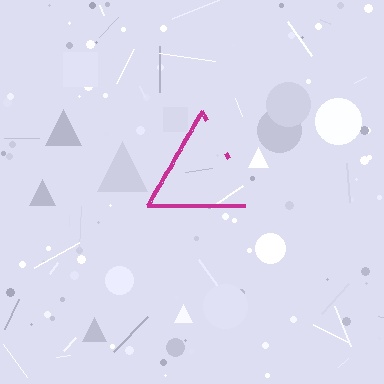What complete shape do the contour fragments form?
The contour fragments form a triangle.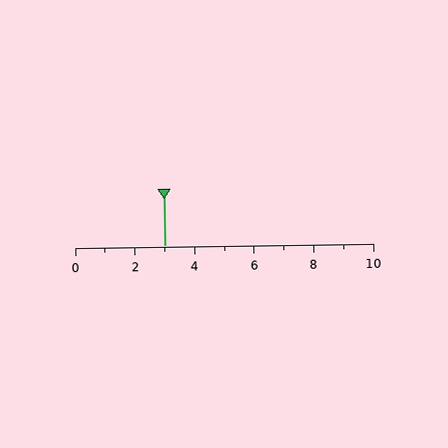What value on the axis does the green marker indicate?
The marker indicates approximately 3.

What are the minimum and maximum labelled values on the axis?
The axis runs from 0 to 10.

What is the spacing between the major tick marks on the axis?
The major ticks are spaced 2 apart.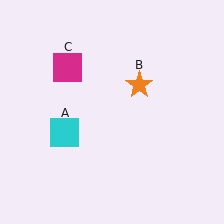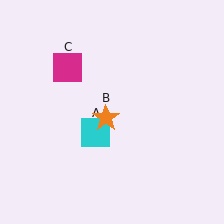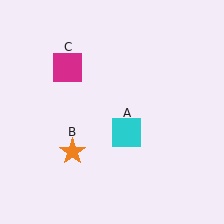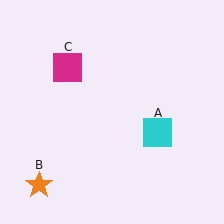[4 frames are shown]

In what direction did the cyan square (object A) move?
The cyan square (object A) moved right.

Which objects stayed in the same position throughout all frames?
Magenta square (object C) remained stationary.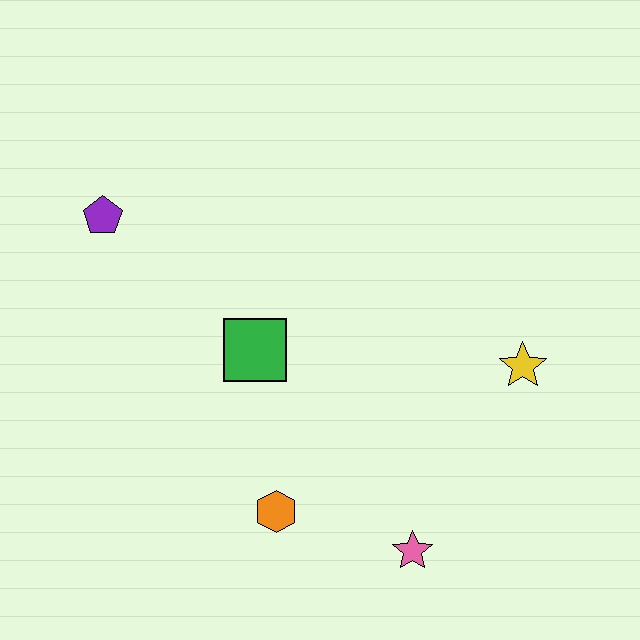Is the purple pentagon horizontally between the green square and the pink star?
No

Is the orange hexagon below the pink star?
No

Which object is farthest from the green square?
The yellow star is farthest from the green square.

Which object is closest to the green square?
The orange hexagon is closest to the green square.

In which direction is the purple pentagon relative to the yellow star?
The purple pentagon is to the left of the yellow star.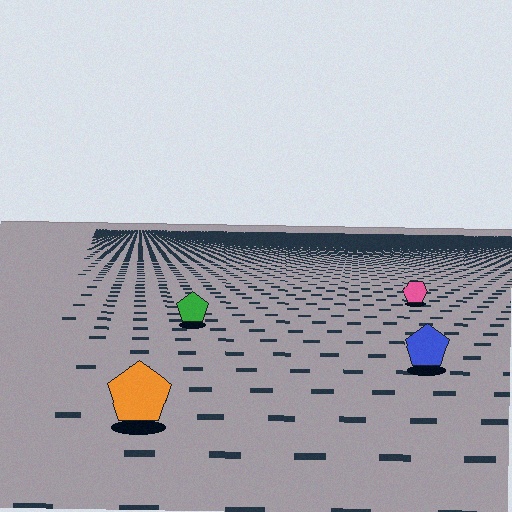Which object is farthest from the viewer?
The pink hexagon is farthest from the viewer. It appears smaller and the ground texture around it is denser.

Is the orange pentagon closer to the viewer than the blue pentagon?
Yes. The orange pentagon is closer — you can tell from the texture gradient: the ground texture is coarser near it.